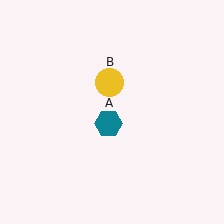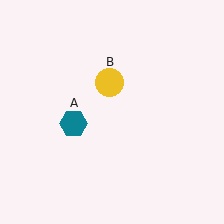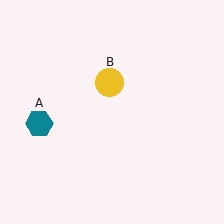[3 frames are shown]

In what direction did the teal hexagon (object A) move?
The teal hexagon (object A) moved left.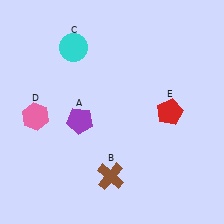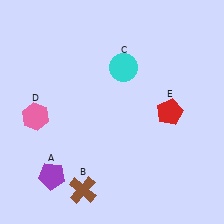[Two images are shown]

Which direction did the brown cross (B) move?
The brown cross (B) moved left.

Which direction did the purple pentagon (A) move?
The purple pentagon (A) moved down.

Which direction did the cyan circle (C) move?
The cyan circle (C) moved right.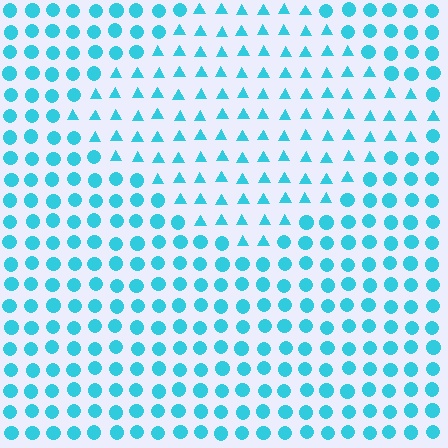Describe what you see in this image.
The image is filled with small cyan elements arranged in a uniform grid. A diamond-shaped region contains triangles, while the surrounding area contains circles. The boundary is defined purely by the change in element shape.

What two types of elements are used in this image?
The image uses triangles inside the diamond region and circles outside it.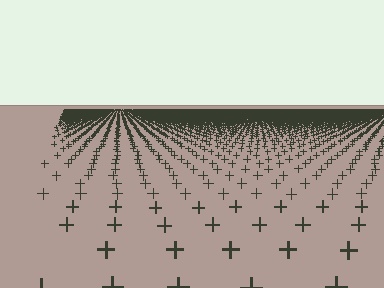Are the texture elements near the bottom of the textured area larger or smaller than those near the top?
Larger. Near the bottom, elements are closer to the viewer and appear at a bigger on-screen size.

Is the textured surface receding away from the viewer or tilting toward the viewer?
The surface is receding away from the viewer. Texture elements get smaller and denser toward the top.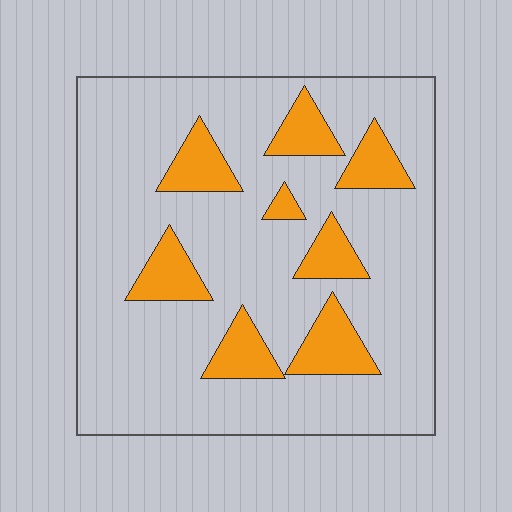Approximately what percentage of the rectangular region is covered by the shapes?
Approximately 20%.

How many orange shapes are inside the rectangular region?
8.